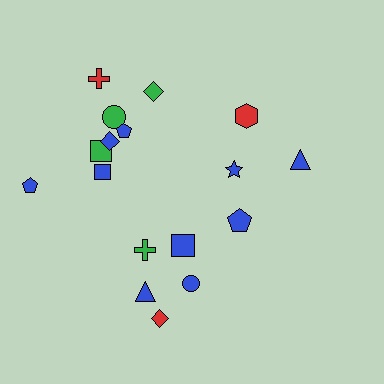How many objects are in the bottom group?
There are 5 objects.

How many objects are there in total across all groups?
There are 17 objects.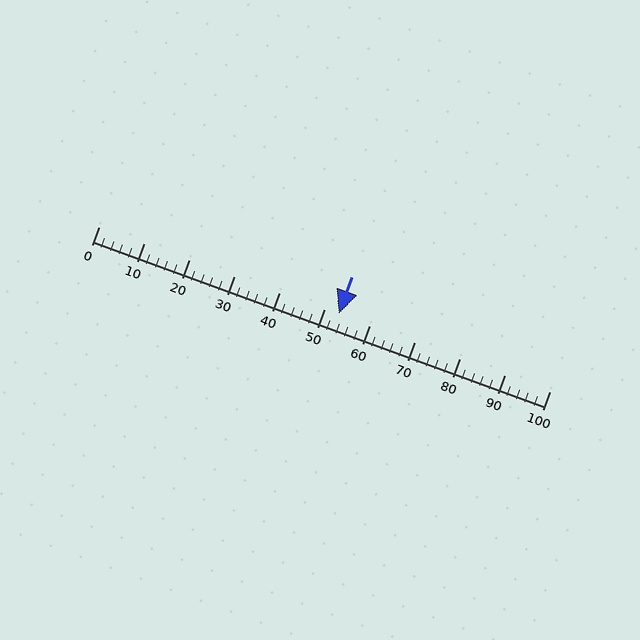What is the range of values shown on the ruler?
The ruler shows values from 0 to 100.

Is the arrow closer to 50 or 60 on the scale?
The arrow is closer to 50.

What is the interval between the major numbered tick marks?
The major tick marks are spaced 10 units apart.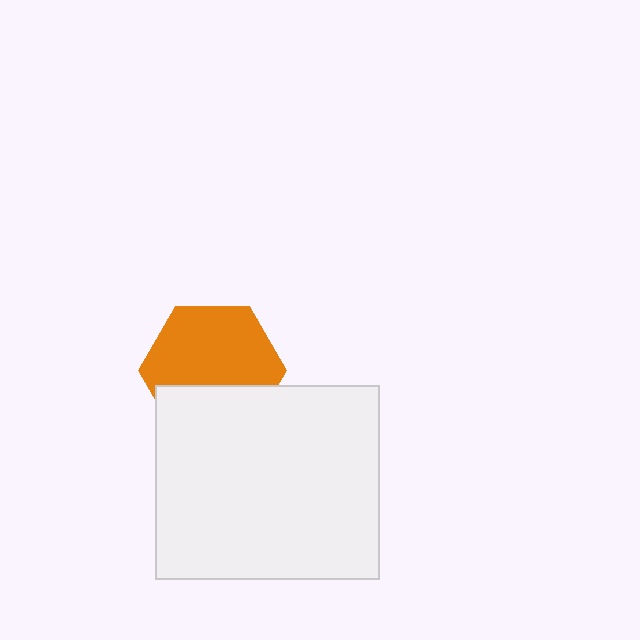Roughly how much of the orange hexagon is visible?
Most of it is visible (roughly 65%).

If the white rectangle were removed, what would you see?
You would see the complete orange hexagon.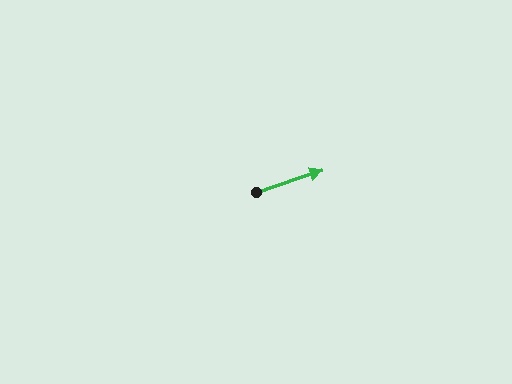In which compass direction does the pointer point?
East.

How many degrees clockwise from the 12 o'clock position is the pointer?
Approximately 72 degrees.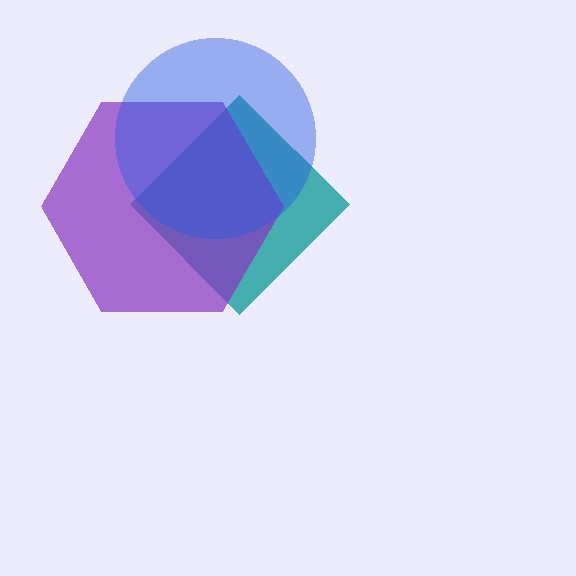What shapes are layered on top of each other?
The layered shapes are: a teal diamond, a purple hexagon, a blue circle.